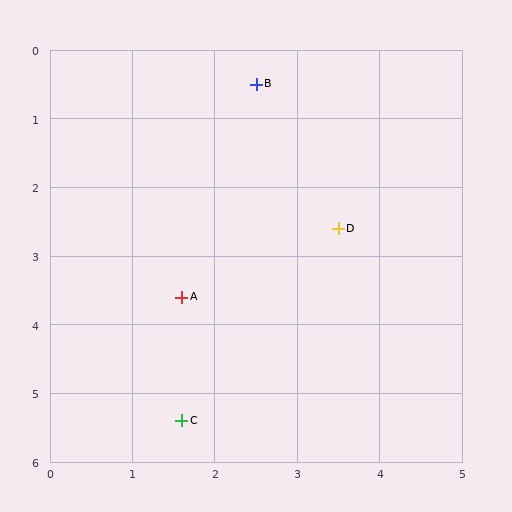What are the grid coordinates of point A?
Point A is at approximately (1.6, 3.6).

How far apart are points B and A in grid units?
Points B and A are about 3.2 grid units apart.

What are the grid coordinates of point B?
Point B is at approximately (2.5, 0.5).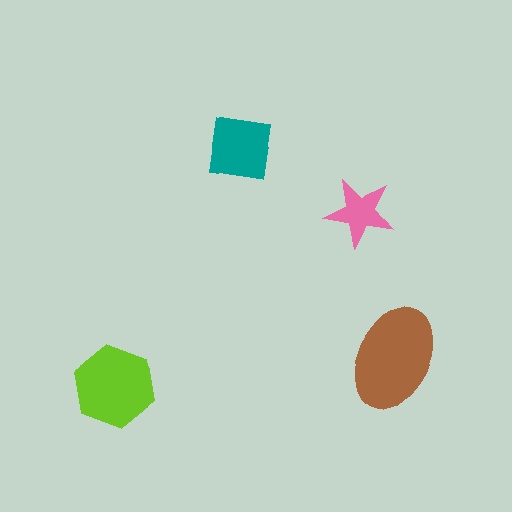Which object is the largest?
The brown ellipse.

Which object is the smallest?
The pink star.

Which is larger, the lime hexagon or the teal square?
The lime hexagon.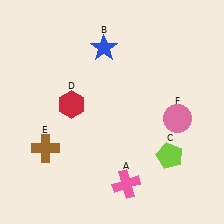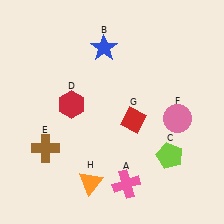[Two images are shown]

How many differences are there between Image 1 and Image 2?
There are 2 differences between the two images.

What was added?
A red diamond (G), an orange triangle (H) were added in Image 2.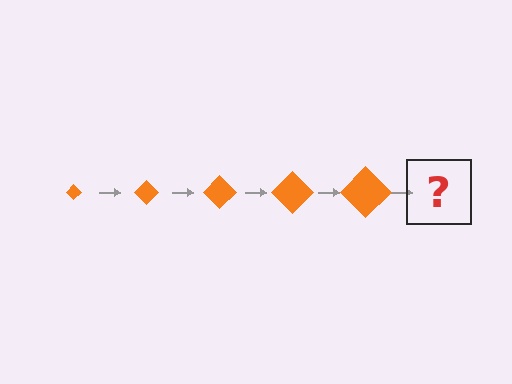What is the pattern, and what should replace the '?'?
The pattern is that the diamond gets progressively larger each step. The '?' should be an orange diamond, larger than the previous one.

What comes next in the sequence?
The next element should be an orange diamond, larger than the previous one.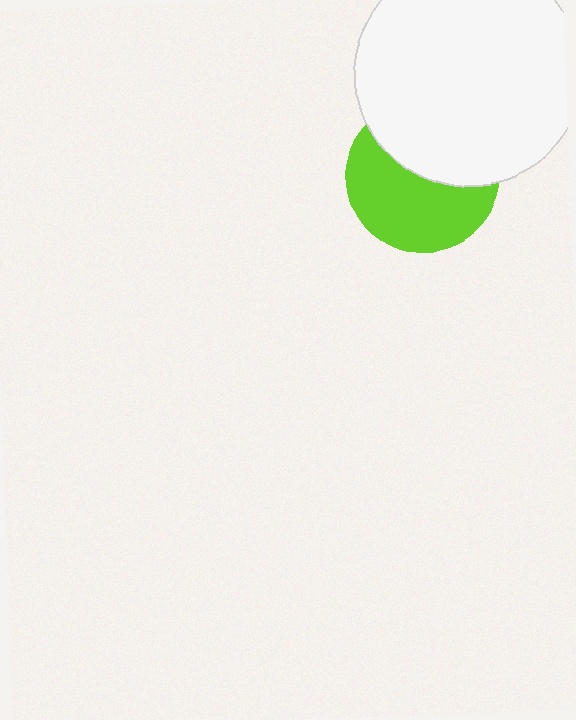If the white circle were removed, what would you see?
You would see the complete lime circle.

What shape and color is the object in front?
The object in front is a white circle.